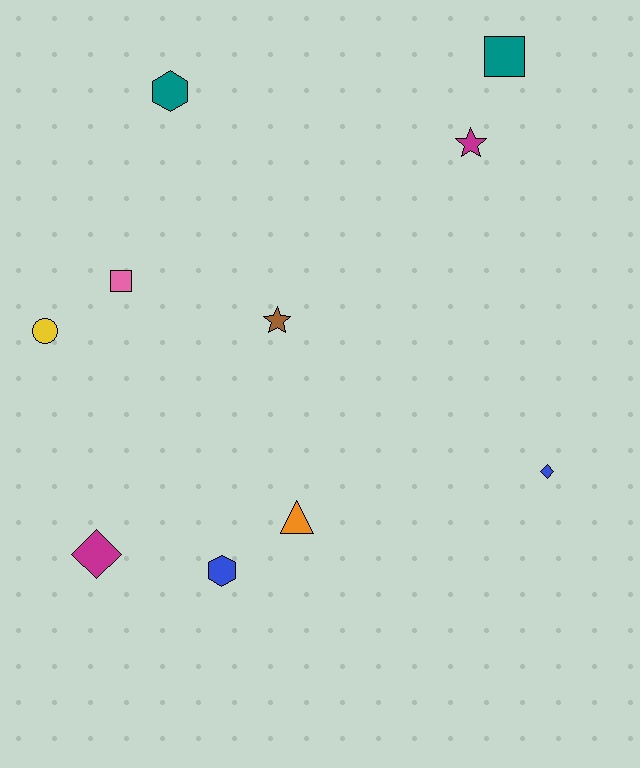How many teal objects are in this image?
There are 2 teal objects.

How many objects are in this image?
There are 10 objects.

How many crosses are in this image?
There are no crosses.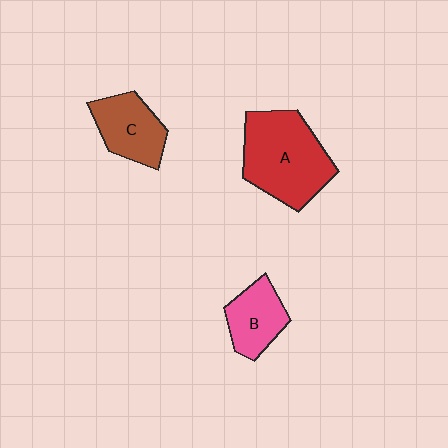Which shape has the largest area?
Shape A (red).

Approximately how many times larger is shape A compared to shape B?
Approximately 1.9 times.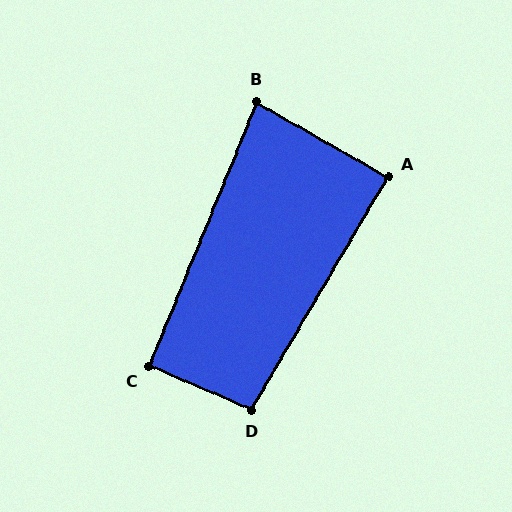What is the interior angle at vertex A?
Approximately 89 degrees (approximately right).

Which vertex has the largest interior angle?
D, at approximately 97 degrees.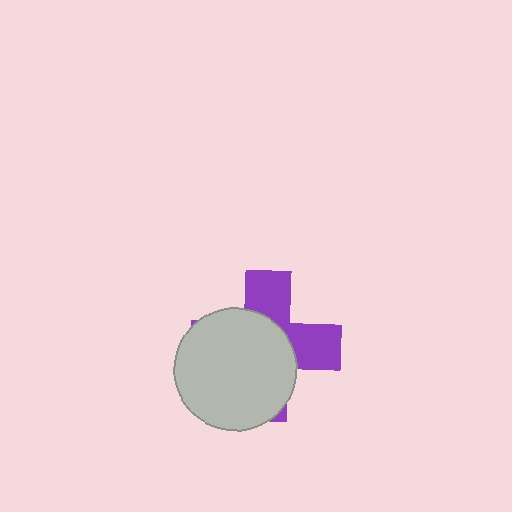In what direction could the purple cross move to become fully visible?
The purple cross could move toward the upper-right. That would shift it out from behind the light gray circle entirely.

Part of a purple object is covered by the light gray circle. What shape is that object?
It is a cross.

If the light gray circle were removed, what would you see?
You would see the complete purple cross.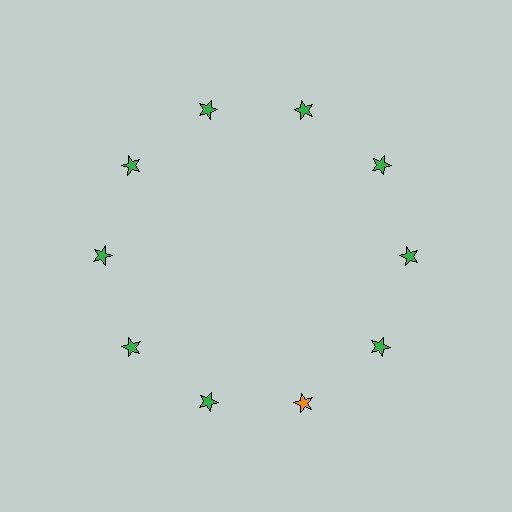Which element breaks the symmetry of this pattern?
The orange star at roughly the 5 o'clock position breaks the symmetry. All other shapes are green stars.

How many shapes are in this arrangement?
There are 10 shapes arranged in a ring pattern.